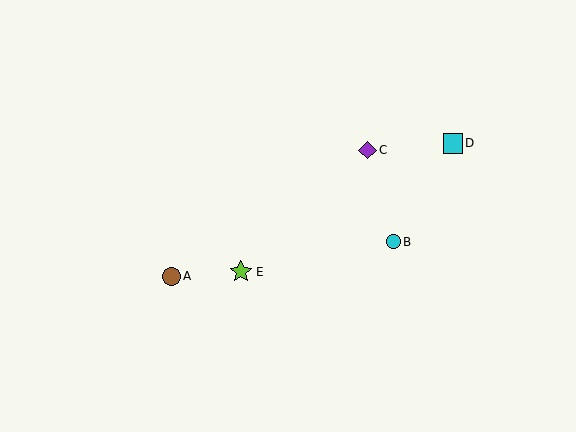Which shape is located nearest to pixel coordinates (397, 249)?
The cyan circle (labeled B) at (393, 242) is nearest to that location.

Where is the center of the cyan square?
The center of the cyan square is at (453, 143).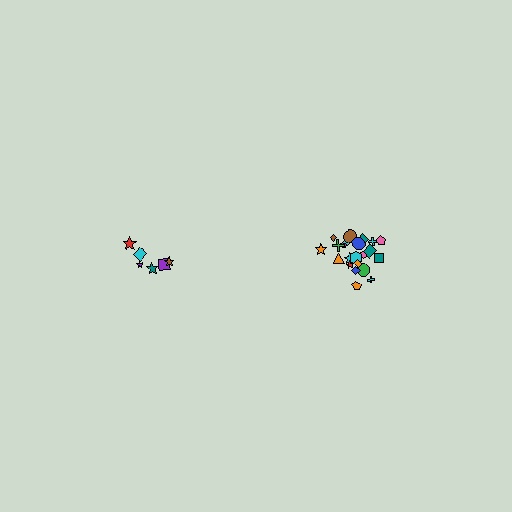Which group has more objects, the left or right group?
The right group.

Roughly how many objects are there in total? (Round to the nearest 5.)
Roughly 30 objects in total.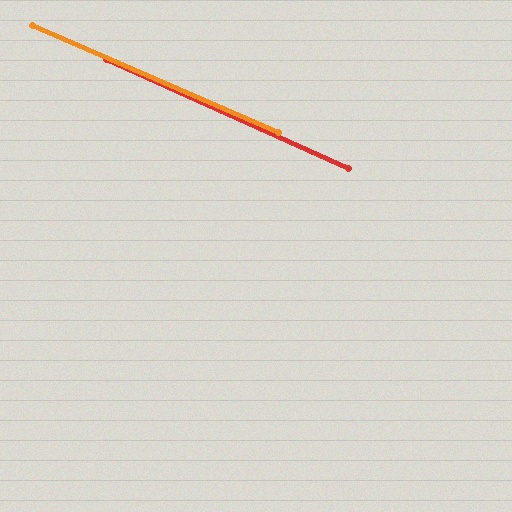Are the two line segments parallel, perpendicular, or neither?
Parallel — their directions differ by only 0.7°.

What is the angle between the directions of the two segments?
Approximately 1 degree.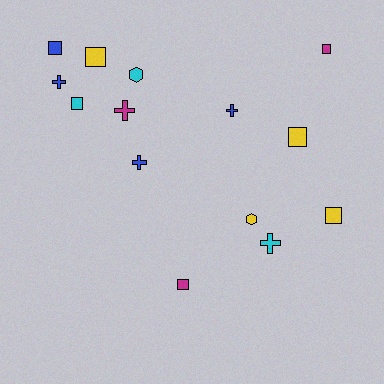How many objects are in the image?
There are 14 objects.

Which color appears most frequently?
Blue, with 4 objects.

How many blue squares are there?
There is 1 blue square.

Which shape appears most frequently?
Square, with 7 objects.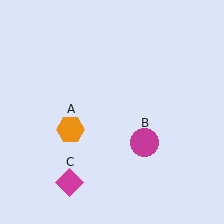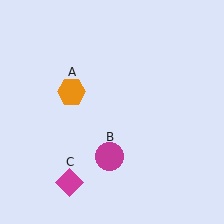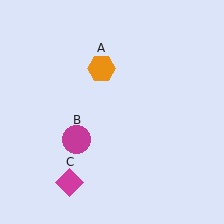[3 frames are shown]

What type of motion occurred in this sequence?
The orange hexagon (object A), magenta circle (object B) rotated clockwise around the center of the scene.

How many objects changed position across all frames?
2 objects changed position: orange hexagon (object A), magenta circle (object B).